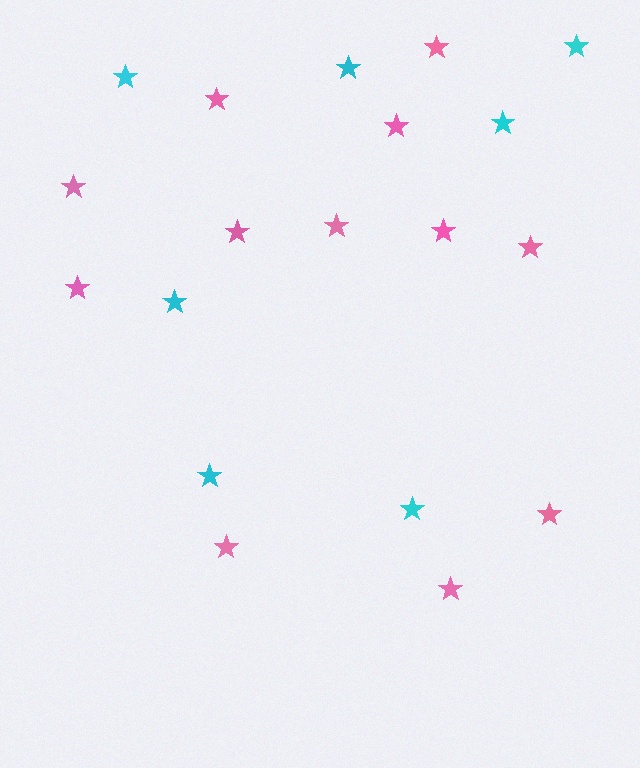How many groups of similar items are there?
There are 2 groups: one group of cyan stars (7) and one group of pink stars (12).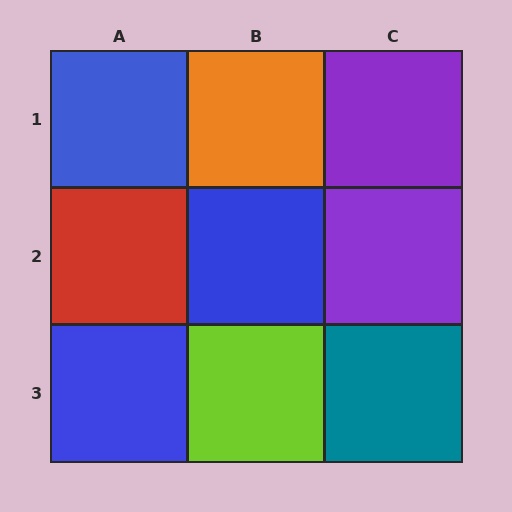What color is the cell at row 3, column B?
Lime.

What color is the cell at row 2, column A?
Red.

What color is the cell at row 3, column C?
Teal.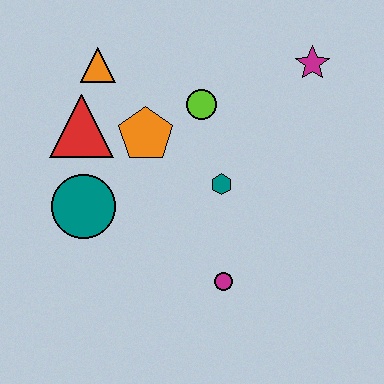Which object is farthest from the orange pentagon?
The magenta star is farthest from the orange pentagon.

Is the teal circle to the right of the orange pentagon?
No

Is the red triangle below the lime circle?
Yes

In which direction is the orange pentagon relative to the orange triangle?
The orange pentagon is below the orange triangle.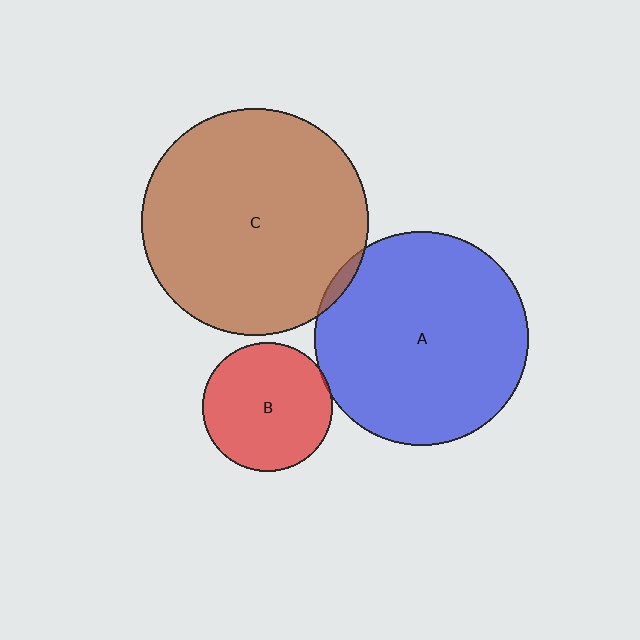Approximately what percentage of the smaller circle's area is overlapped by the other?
Approximately 5%.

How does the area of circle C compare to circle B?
Approximately 3.1 times.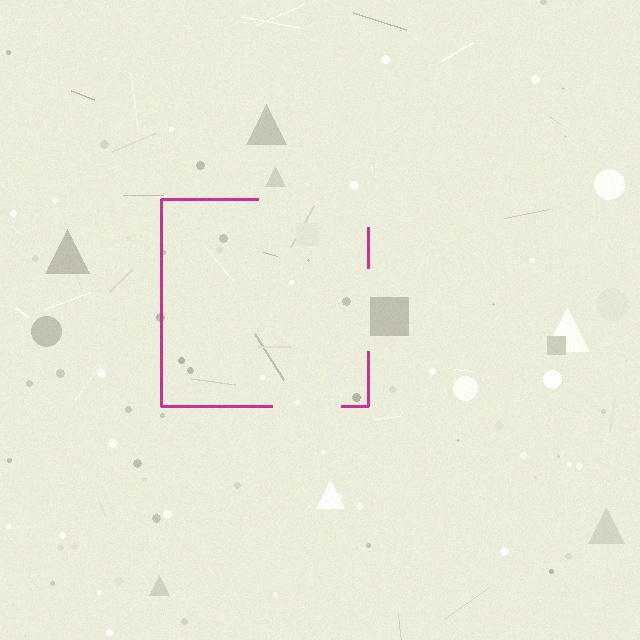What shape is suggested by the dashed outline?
The dashed outline suggests a square.